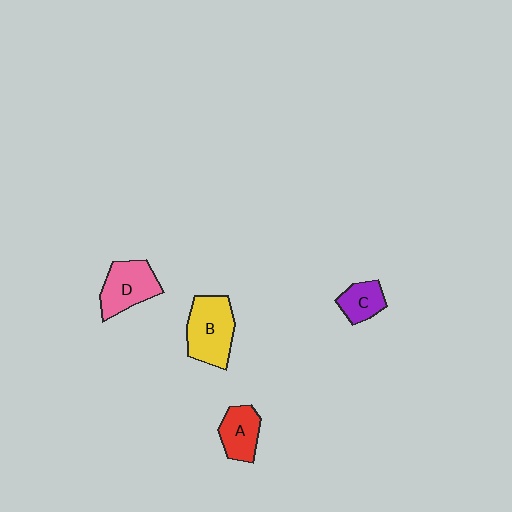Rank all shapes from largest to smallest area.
From largest to smallest: B (yellow), D (pink), A (red), C (purple).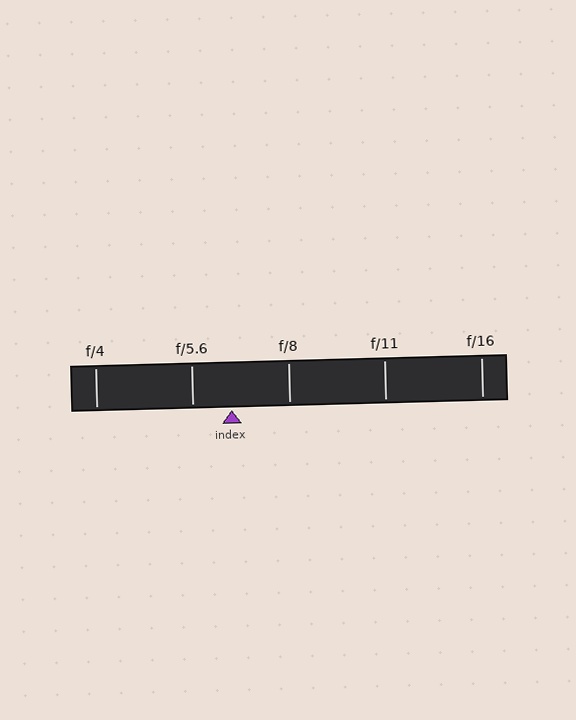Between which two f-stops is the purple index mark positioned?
The index mark is between f/5.6 and f/8.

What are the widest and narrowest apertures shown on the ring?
The widest aperture shown is f/4 and the narrowest is f/16.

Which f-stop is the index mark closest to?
The index mark is closest to f/5.6.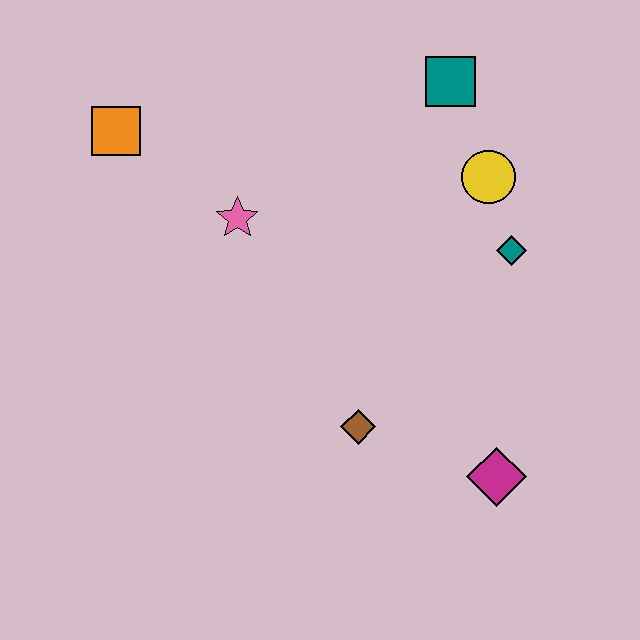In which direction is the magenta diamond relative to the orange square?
The magenta diamond is to the right of the orange square.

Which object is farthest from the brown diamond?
The orange square is farthest from the brown diamond.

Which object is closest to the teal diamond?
The yellow circle is closest to the teal diamond.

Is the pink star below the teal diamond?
No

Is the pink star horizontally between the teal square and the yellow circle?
No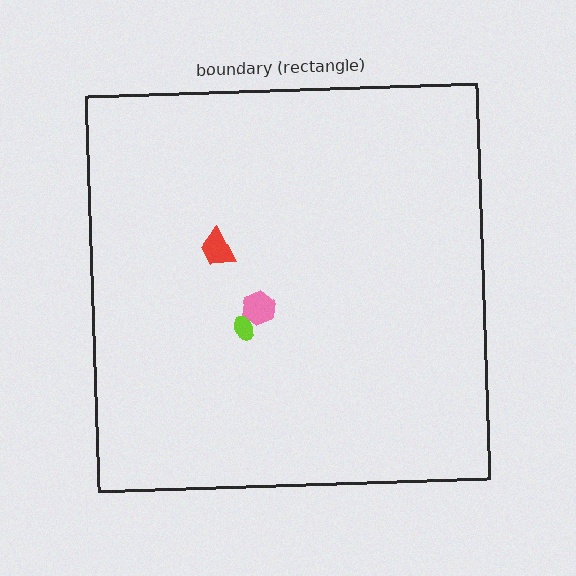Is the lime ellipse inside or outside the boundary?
Inside.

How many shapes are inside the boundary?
3 inside, 0 outside.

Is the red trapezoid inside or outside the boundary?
Inside.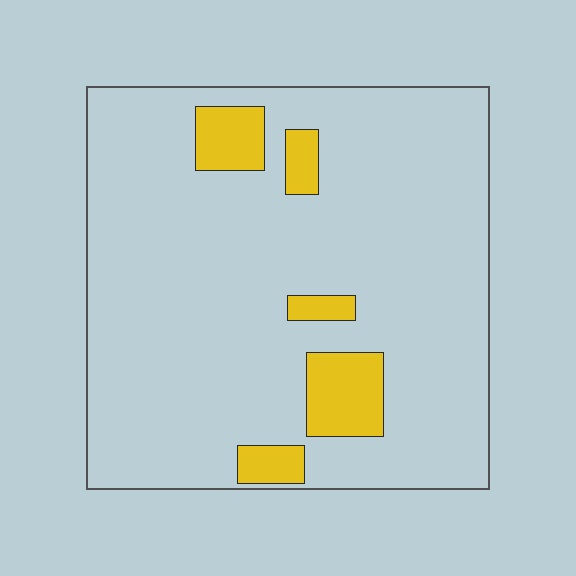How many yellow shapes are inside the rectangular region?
5.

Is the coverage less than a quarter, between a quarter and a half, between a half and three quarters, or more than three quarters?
Less than a quarter.